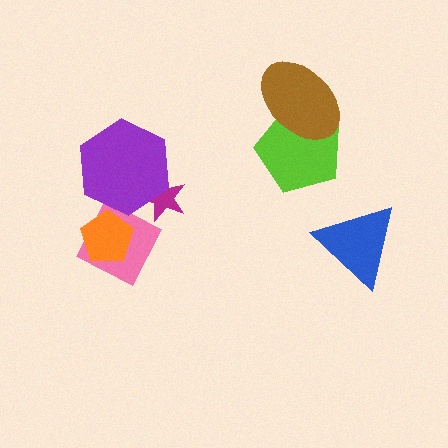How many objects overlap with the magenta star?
1 object overlaps with the magenta star.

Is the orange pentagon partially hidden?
No, no other shape covers it.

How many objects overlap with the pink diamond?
2 objects overlap with the pink diamond.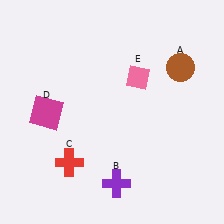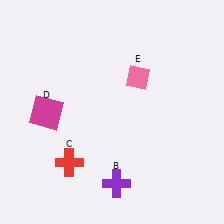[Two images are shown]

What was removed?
The brown circle (A) was removed in Image 2.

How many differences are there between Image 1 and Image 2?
There is 1 difference between the two images.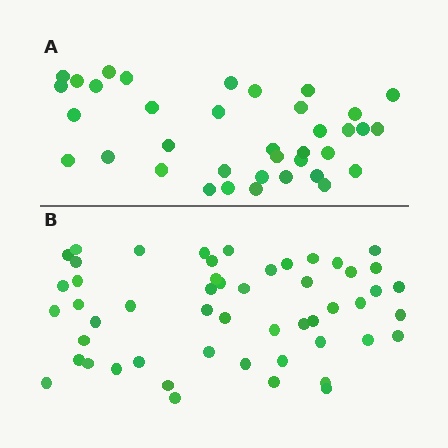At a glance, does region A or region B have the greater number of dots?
Region B (the bottom region) has more dots.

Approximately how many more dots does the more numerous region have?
Region B has approximately 15 more dots than region A.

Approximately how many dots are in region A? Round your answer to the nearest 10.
About 40 dots. (The exact count is 37, which rounds to 40.)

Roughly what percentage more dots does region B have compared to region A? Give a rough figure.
About 40% more.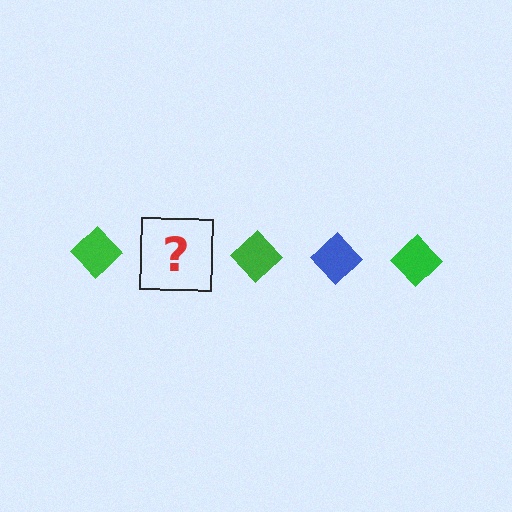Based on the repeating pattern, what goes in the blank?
The blank should be a blue diamond.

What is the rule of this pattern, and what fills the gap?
The rule is that the pattern cycles through green, blue diamonds. The gap should be filled with a blue diamond.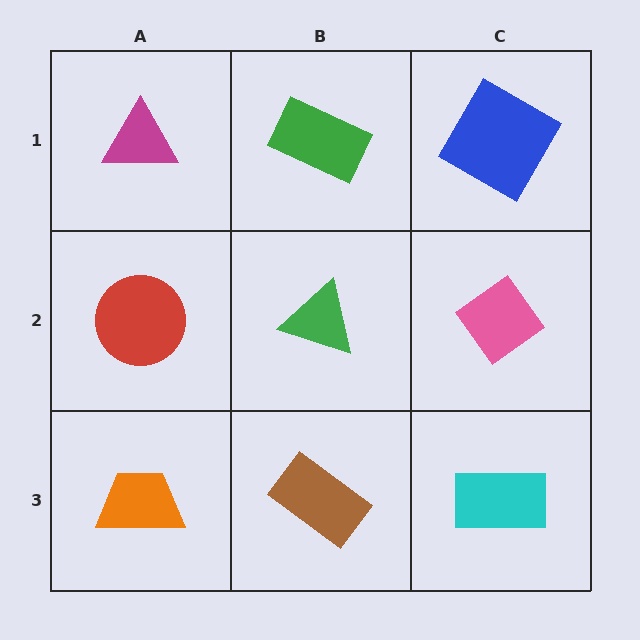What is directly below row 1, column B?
A green triangle.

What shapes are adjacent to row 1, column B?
A green triangle (row 2, column B), a magenta triangle (row 1, column A), a blue diamond (row 1, column C).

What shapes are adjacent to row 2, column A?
A magenta triangle (row 1, column A), an orange trapezoid (row 3, column A), a green triangle (row 2, column B).